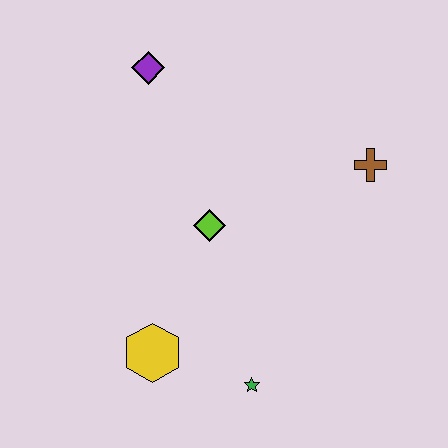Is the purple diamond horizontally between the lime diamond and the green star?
No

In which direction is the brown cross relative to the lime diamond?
The brown cross is to the right of the lime diamond.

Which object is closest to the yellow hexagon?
The green star is closest to the yellow hexagon.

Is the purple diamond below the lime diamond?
No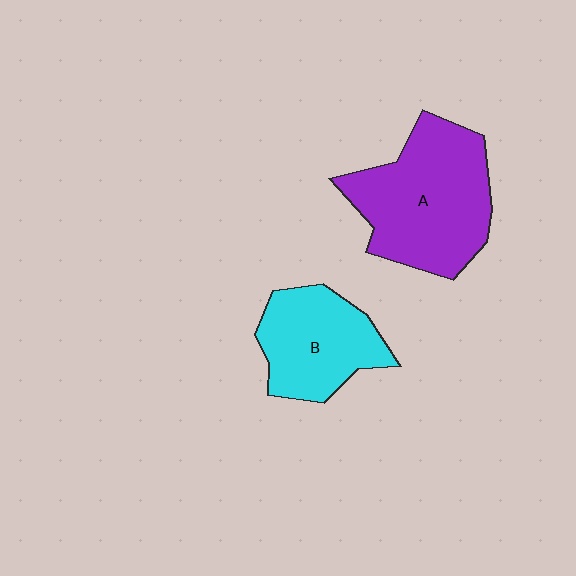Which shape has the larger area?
Shape A (purple).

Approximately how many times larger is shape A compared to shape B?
Approximately 1.5 times.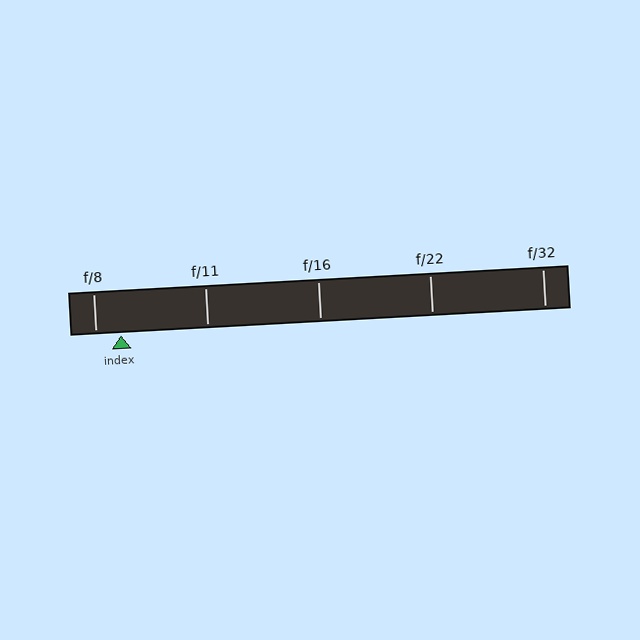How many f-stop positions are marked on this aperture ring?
There are 5 f-stop positions marked.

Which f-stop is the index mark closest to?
The index mark is closest to f/8.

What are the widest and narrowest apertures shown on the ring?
The widest aperture shown is f/8 and the narrowest is f/32.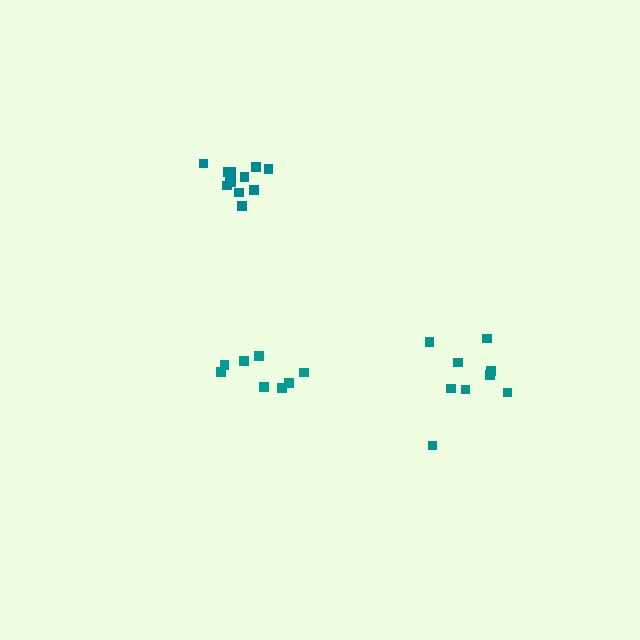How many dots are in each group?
Group 1: 8 dots, Group 2: 12 dots, Group 3: 9 dots (29 total).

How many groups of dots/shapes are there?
There are 3 groups.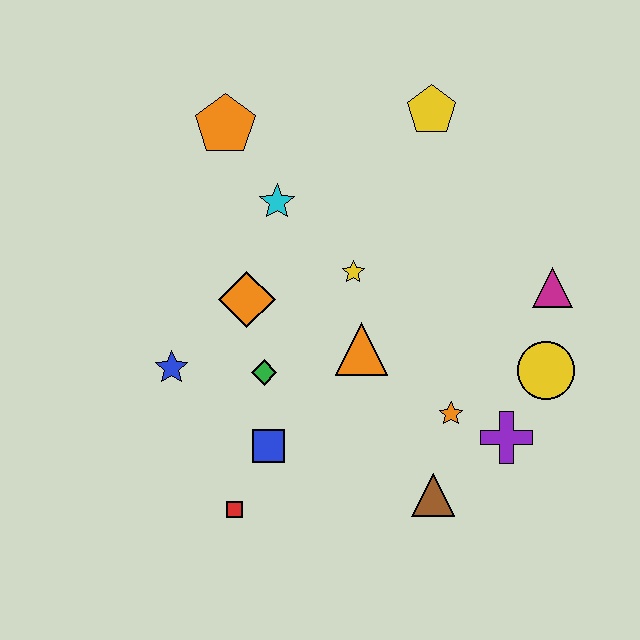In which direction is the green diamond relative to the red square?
The green diamond is above the red square.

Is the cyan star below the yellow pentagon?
Yes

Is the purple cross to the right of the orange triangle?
Yes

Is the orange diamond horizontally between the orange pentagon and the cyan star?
Yes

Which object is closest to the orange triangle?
The yellow star is closest to the orange triangle.